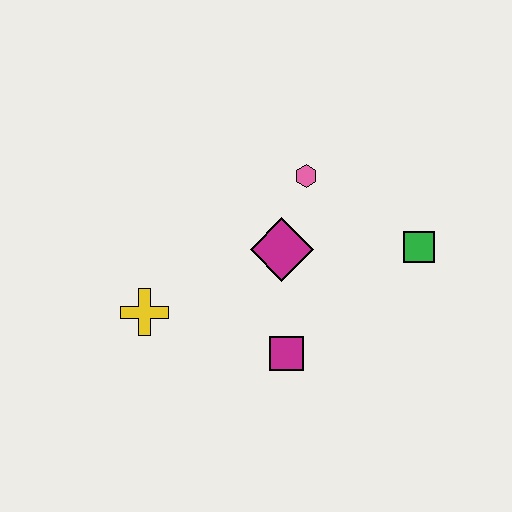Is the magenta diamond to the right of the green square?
No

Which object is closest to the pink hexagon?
The magenta diamond is closest to the pink hexagon.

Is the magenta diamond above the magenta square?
Yes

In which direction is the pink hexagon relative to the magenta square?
The pink hexagon is above the magenta square.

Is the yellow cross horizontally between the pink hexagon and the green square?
No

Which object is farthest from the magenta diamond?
The yellow cross is farthest from the magenta diamond.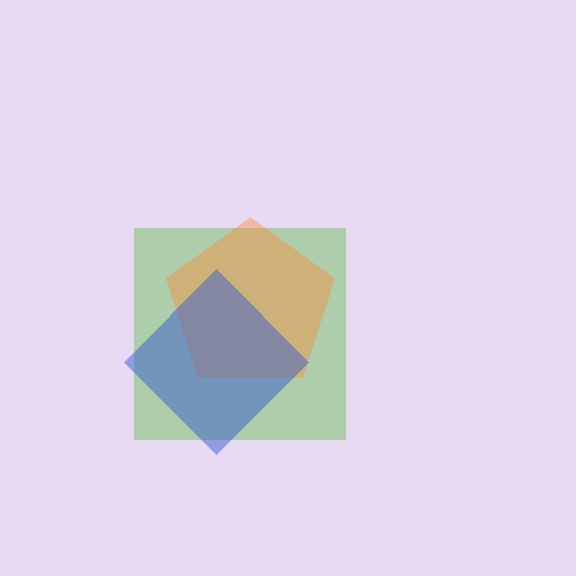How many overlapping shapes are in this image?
There are 3 overlapping shapes in the image.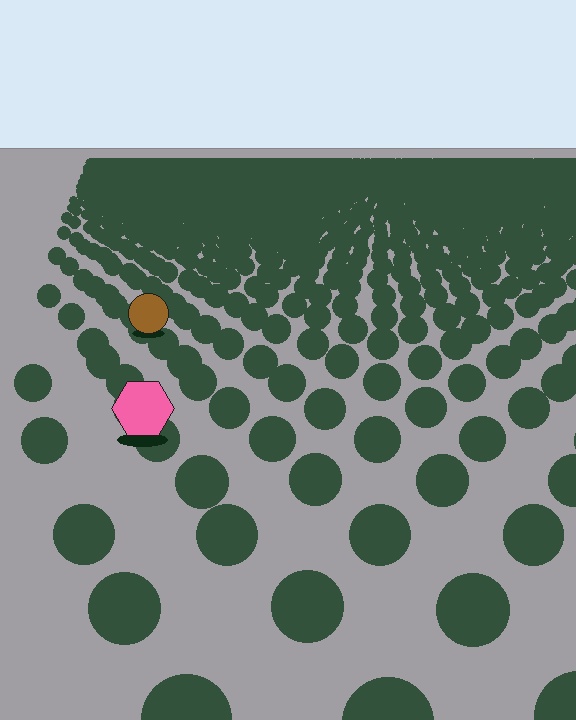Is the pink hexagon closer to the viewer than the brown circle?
Yes. The pink hexagon is closer — you can tell from the texture gradient: the ground texture is coarser near it.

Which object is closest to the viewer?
The pink hexagon is closest. The texture marks near it are larger and more spread out.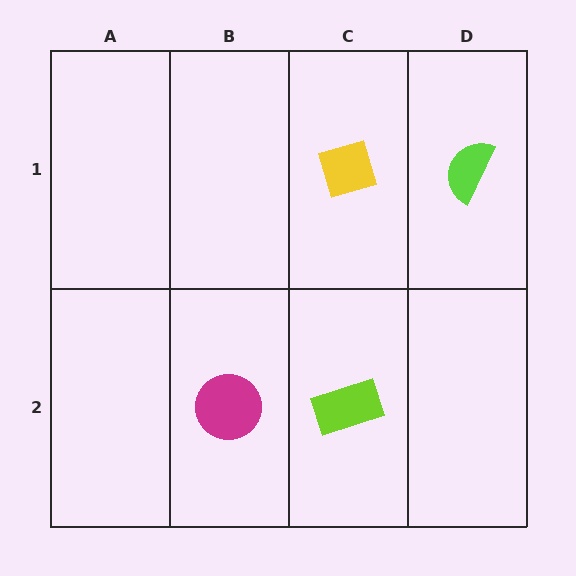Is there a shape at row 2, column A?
No, that cell is empty.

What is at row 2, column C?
A lime rectangle.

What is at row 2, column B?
A magenta circle.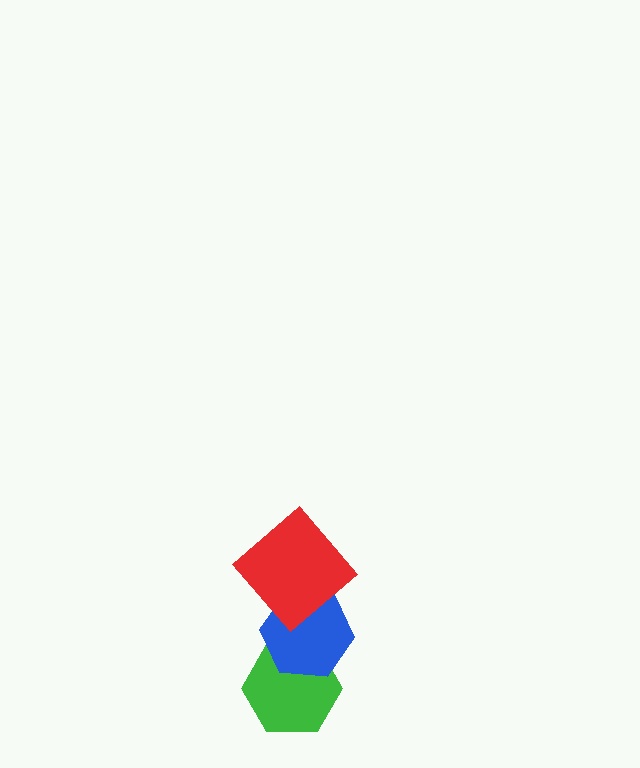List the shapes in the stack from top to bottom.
From top to bottom: the red diamond, the blue hexagon, the green hexagon.